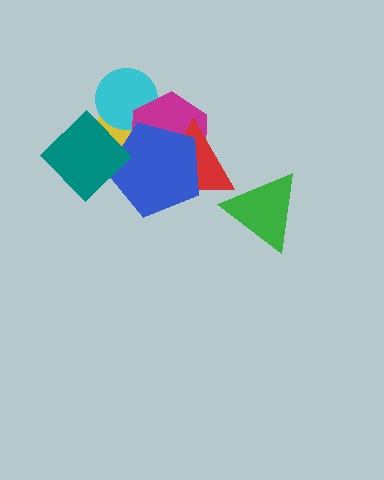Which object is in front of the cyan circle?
The magenta hexagon is in front of the cyan circle.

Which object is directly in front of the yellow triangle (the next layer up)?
The cyan circle is directly in front of the yellow triangle.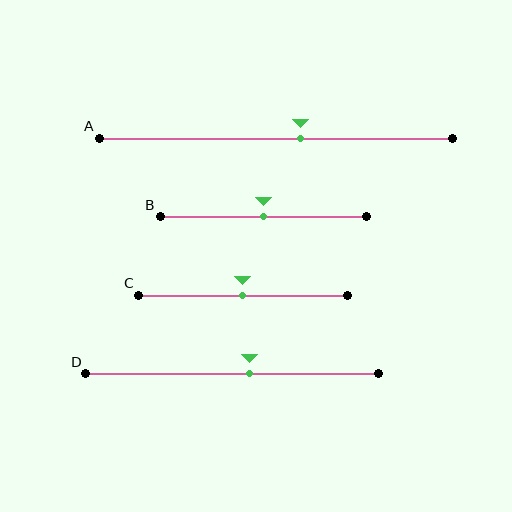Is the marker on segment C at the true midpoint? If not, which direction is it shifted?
Yes, the marker on segment C is at the true midpoint.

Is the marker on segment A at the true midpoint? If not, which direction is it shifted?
No, the marker on segment A is shifted to the right by about 7% of the segment length.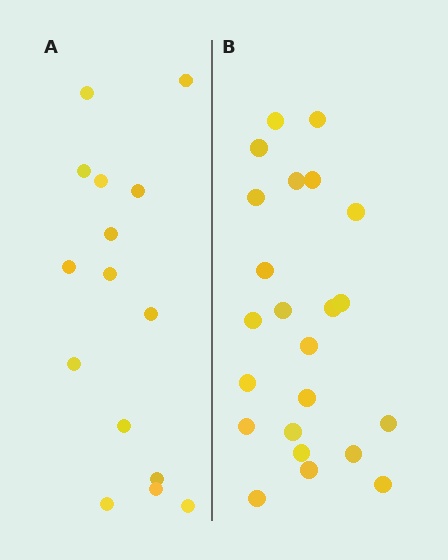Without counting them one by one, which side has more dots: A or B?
Region B (the right region) has more dots.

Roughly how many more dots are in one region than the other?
Region B has roughly 8 or so more dots than region A.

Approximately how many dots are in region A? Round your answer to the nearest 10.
About 20 dots. (The exact count is 15, which rounds to 20.)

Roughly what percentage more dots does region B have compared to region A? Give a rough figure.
About 55% more.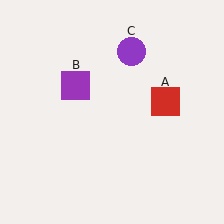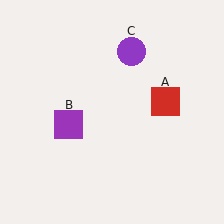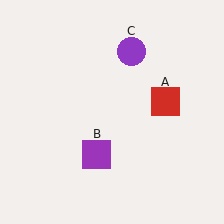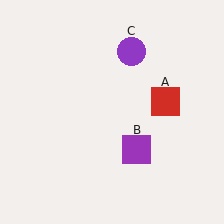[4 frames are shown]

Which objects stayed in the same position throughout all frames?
Red square (object A) and purple circle (object C) remained stationary.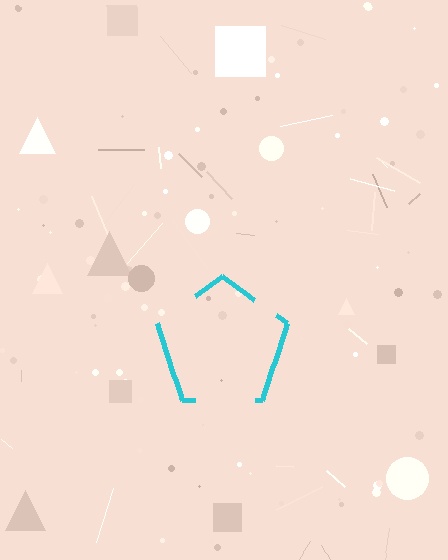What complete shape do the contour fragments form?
The contour fragments form a pentagon.